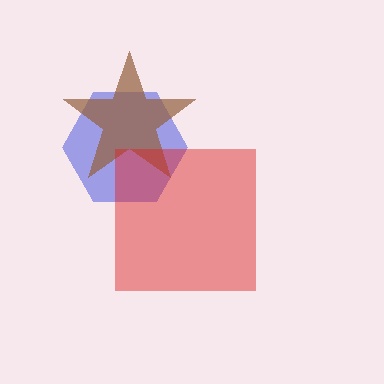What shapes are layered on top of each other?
The layered shapes are: a blue hexagon, a brown star, a red square.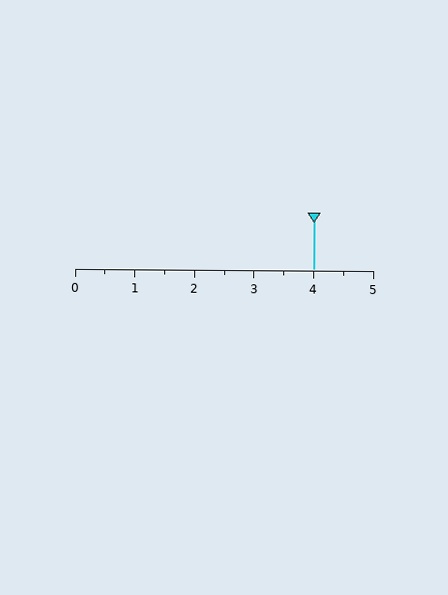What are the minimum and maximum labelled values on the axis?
The axis runs from 0 to 5.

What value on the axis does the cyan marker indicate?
The marker indicates approximately 4.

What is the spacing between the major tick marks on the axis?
The major ticks are spaced 1 apart.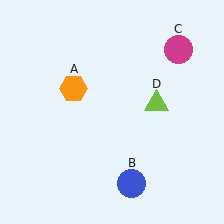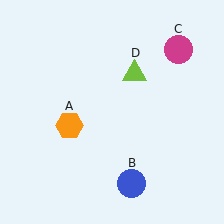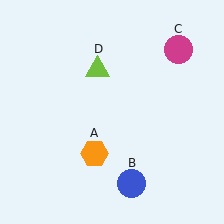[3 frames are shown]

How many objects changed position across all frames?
2 objects changed position: orange hexagon (object A), lime triangle (object D).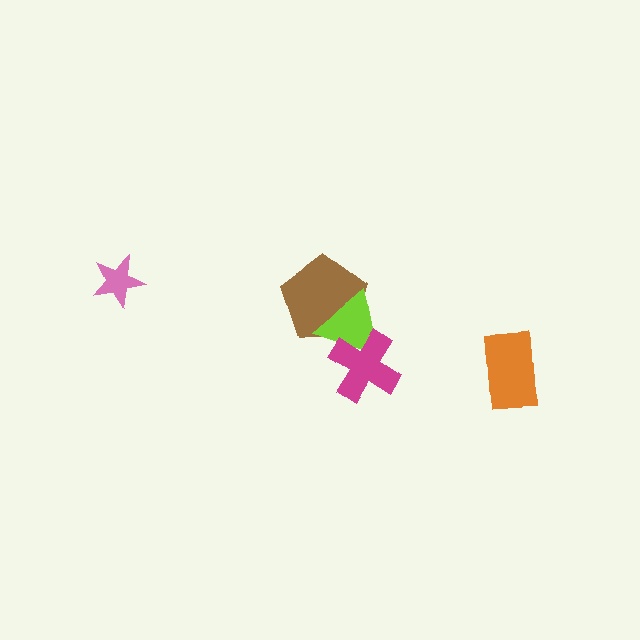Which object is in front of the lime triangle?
The magenta cross is in front of the lime triangle.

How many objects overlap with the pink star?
0 objects overlap with the pink star.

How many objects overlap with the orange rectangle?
0 objects overlap with the orange rectangle.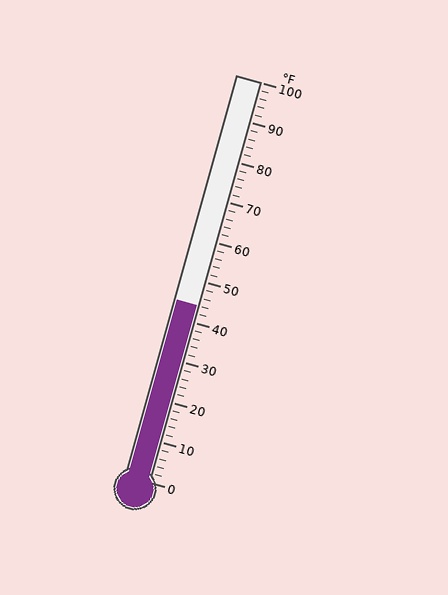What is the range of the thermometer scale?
The thermometer scale ranges from 0°F to 100°F.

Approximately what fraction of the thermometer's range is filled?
The thermometer is filled to approximately 45% of its range.